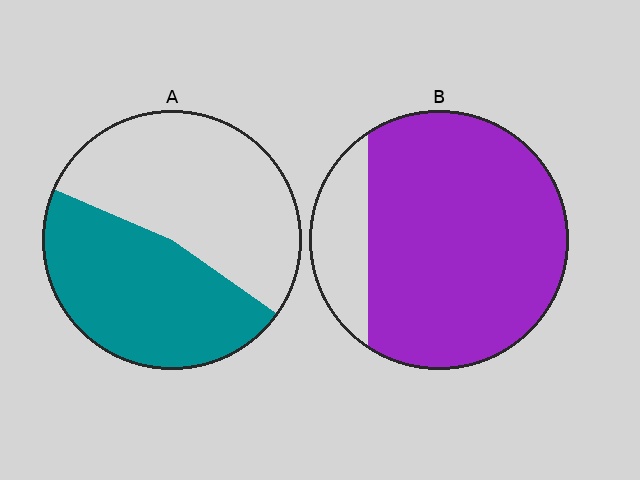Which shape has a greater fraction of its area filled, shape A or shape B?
Shape B.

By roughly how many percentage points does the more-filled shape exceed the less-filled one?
By roughly 35 percentage points (B over A).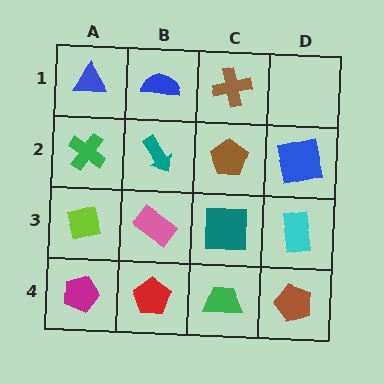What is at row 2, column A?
A green cross.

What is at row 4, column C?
A green trapezoid.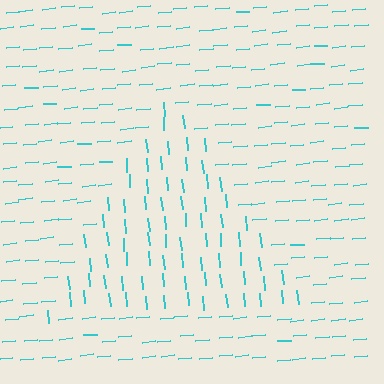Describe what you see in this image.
The image is filled with small cyan line segments. A triangle region in the image has lines oriented differently from the surrounding lines, creating a visible texture boundary.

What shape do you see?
I see a triangle.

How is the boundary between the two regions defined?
The boundary is defined purely by a change in line orientation (approximately 90 degrees difference). All lines are the same color and thickness.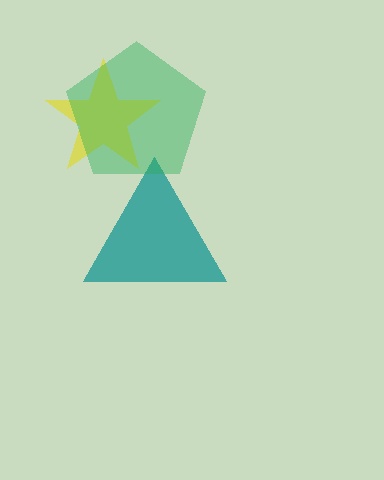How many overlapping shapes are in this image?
There are 3 overlapping shapes in the image.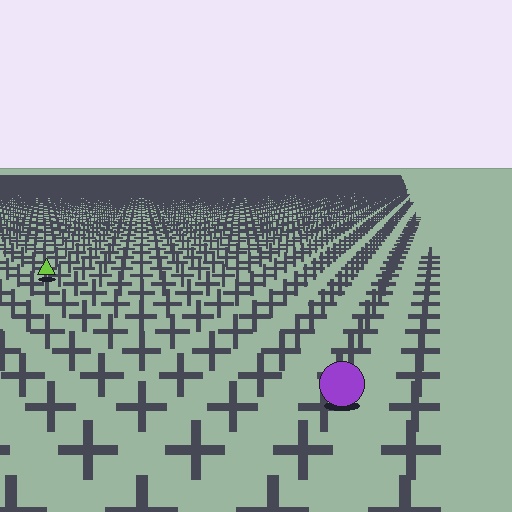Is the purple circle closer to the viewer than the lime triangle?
Yes. The purple circle is closer — you can tell from the texture gradient: the ground texture is coarser near it.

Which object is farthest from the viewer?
The lime triangle is farthest from the viewer. It appears smaller and the ground texture around it is denser.